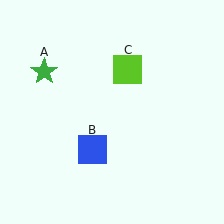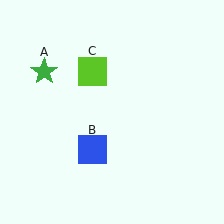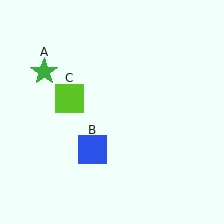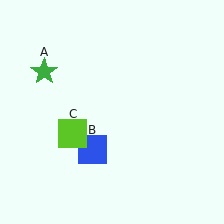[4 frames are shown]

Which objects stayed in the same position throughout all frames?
Green star (object A) and blue square (object B) remained stationary.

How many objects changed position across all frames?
1 object changed position: lime square (object C).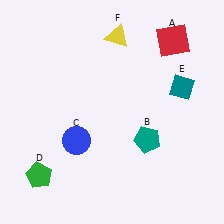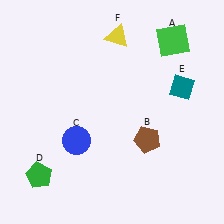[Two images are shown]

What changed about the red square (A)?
In Image 1, A is red. In Image 2, it changed to green.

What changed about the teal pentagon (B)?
In Image 1, B is teal. In Image 2, it changed to brown.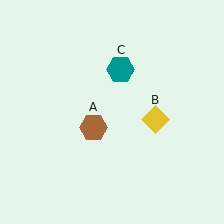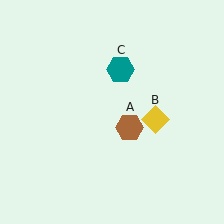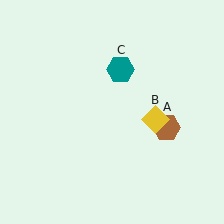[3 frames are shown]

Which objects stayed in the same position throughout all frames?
Yellow diamond (object B) and teal hexagon (object C) remained stationary.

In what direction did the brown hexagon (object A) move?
The brown hexagon (object A) moved right.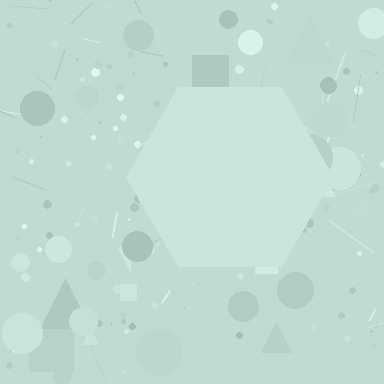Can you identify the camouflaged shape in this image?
The camouflaged shape is a hexagon.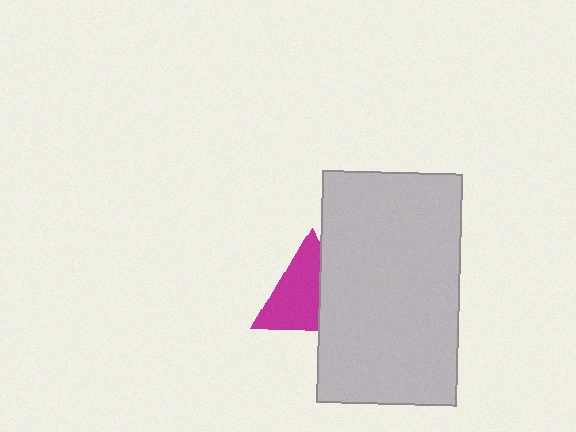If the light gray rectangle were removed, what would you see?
You would see the complete magenta triangle.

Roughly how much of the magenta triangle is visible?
About half of it is visible (roughly 64%).